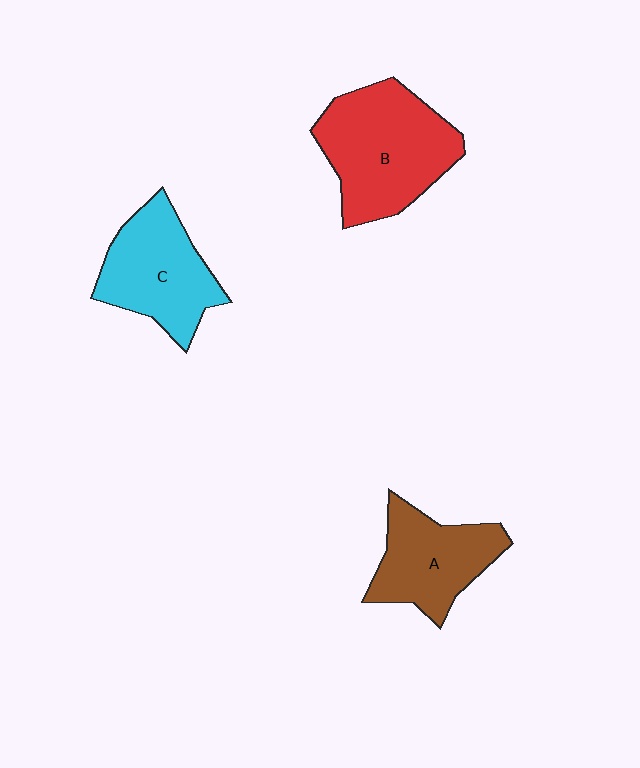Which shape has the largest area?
Shape B (red).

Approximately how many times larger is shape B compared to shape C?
Approximately 1.3 times.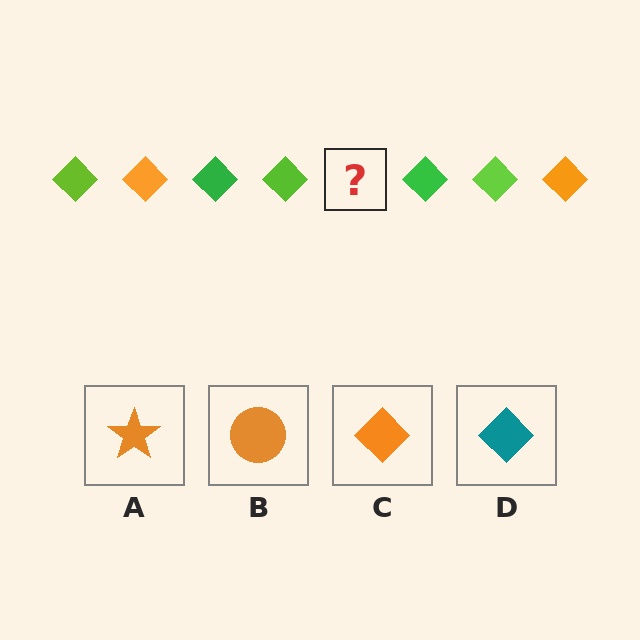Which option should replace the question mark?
Option C.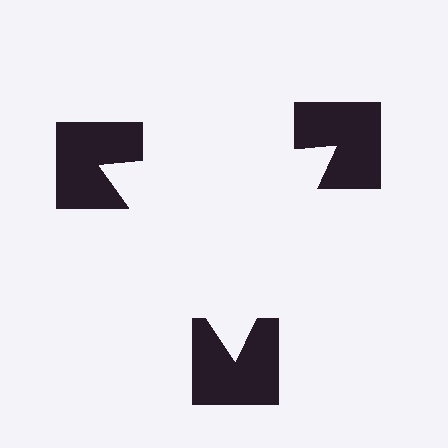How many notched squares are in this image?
There are 3 — one at each vertex of the illusory triangle.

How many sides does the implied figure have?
3 sides.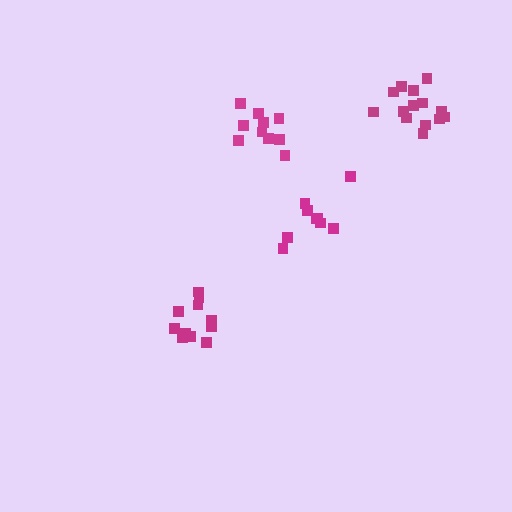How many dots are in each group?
Group 1: 11 dots, Group 2: 14 dots, Group 3: 10 dots, Group 4: 9 dots (44 total).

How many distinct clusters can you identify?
There are 4 distinct clusters.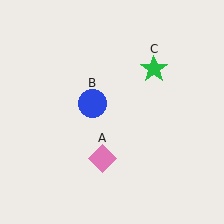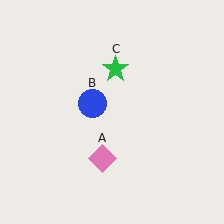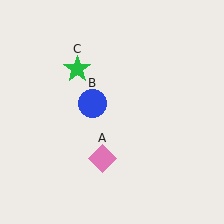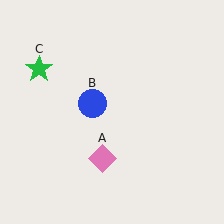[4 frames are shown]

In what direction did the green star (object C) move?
The green star (object C) moved left.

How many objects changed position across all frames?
1 object changed position: green star (object C).